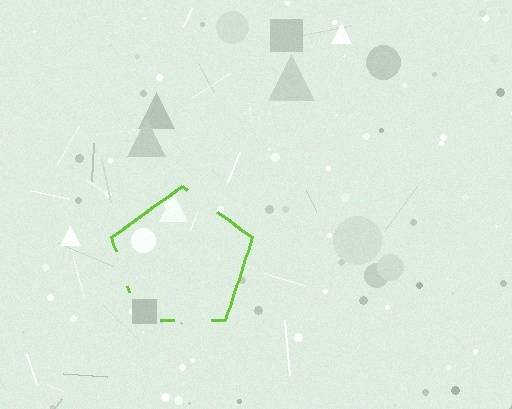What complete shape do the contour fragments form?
The contour fragments form a pentagon.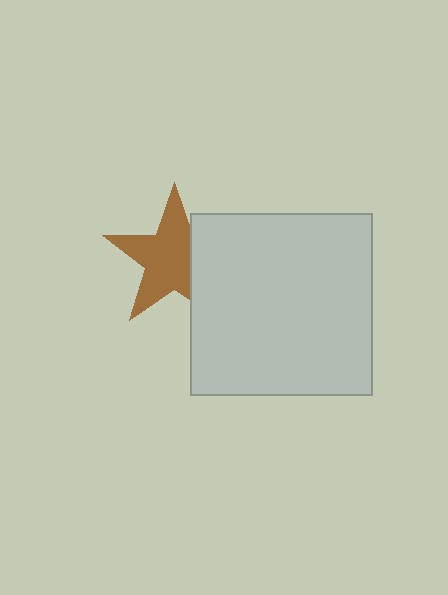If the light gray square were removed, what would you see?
You would see the complete brown star.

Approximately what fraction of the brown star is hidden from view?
Roughly 30% of the brown star is hidden behind the light gray square.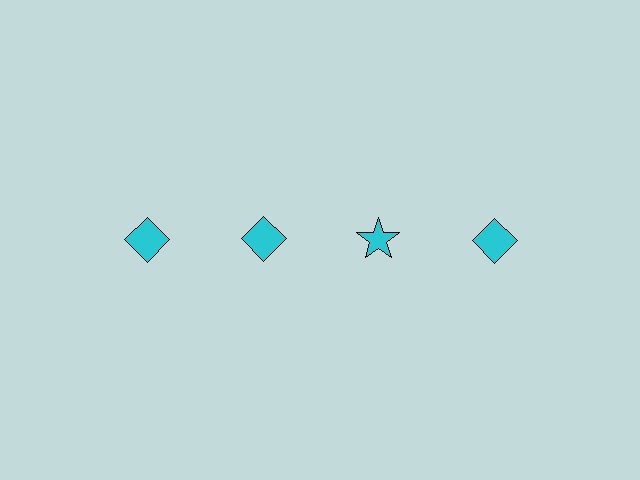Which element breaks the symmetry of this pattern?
The cyan star in the top row, center column breaks the symmetry. All other shapes are cyan diamonds.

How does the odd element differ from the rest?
It has a different shape: star instead of diamond.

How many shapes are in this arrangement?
There are 4 shapes arranged in a grid pattern.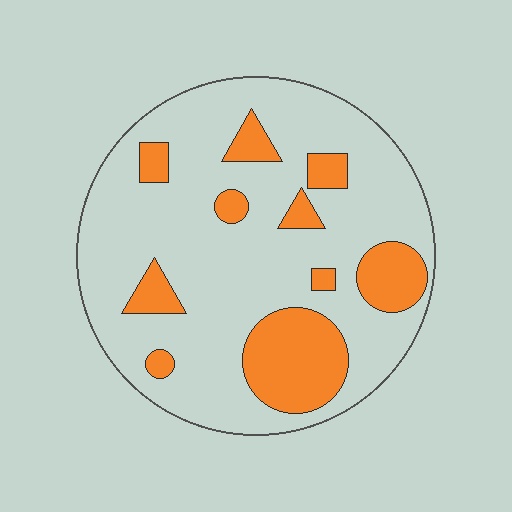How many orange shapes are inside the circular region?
10.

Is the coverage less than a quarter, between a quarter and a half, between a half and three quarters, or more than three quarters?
Less than a quarter.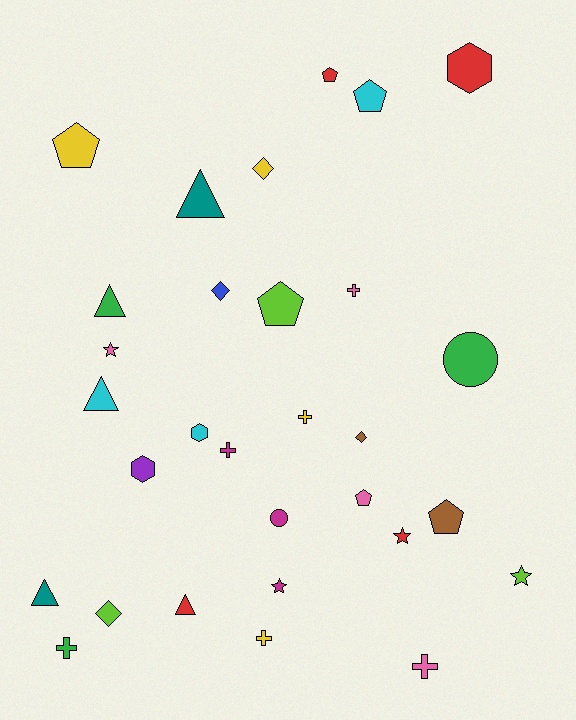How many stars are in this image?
There are 4 stars.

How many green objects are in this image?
There are 3 green objects.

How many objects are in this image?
There are 30 objects.